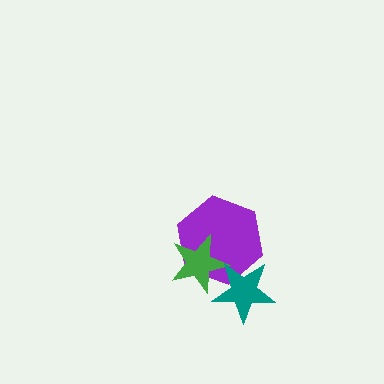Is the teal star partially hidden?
No, no other shape covers it.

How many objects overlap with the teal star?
2 objects overlap with the teal star.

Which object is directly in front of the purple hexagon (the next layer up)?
The green star is directly in front of the purple hexagon.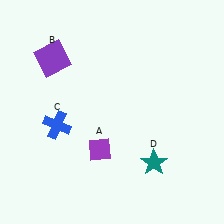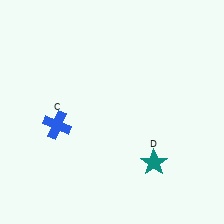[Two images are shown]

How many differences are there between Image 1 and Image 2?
There are 2 differences between the two images.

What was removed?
The purple square (B), the purple diamond (A) were removed in Image 2.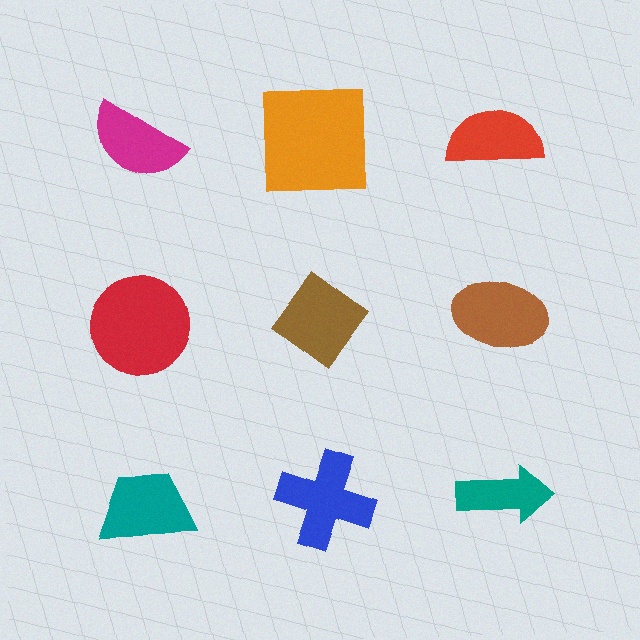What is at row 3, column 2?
A blue cross.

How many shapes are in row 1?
3 shapes.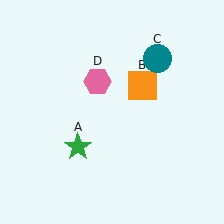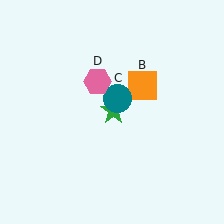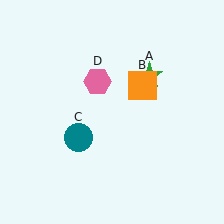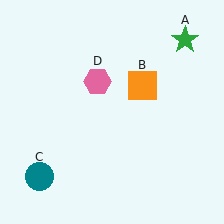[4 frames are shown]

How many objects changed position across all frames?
2 objects changed position: green star (object A), teal circle (object C).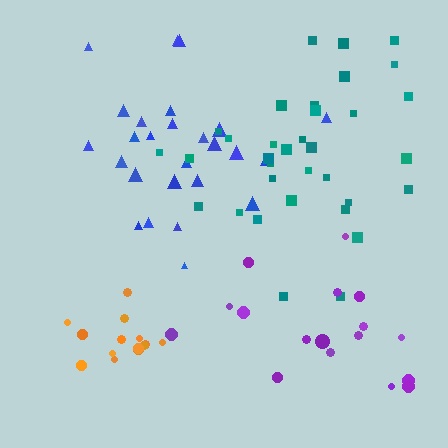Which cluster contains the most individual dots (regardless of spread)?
Teal (34).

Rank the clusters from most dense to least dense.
orange, blue, teal, purple.